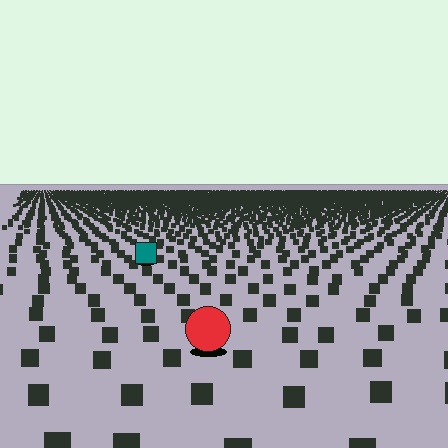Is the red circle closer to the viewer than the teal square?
Yes. The red circle is closer — you can tell from the texture gradient: the ground texture is coarser near it.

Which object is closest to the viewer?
The red circle is closest. The texture marks near it are larger and more spread out.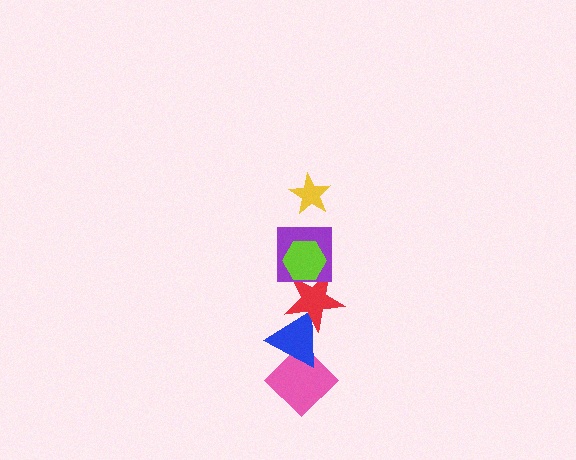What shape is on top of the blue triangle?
The red star is on top of the blue triangle.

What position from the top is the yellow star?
The yellow star is 1st from the top.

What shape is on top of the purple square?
The lime hexagon is on top of the purple square.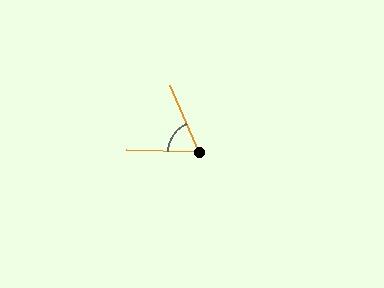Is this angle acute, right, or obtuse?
It is acute.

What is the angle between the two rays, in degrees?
Approximately 64 degrees.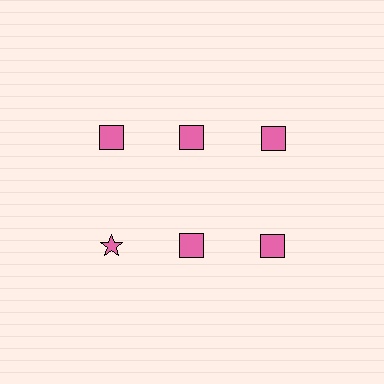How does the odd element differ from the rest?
It has a different shape: star instead of square.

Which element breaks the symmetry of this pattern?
The pink star in the second row, leftmost column breaks the symmetry. All other shapes are pink squares.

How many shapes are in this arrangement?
There are 6 shapes arranged in a grid pattern.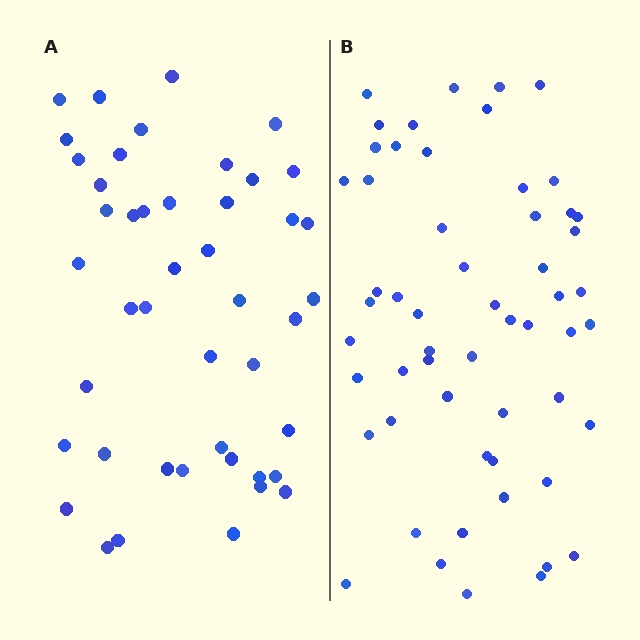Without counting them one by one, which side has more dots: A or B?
Region B (the right region) has more dots.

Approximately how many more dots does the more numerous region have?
Region B has roughly 12 or so more dots than region A.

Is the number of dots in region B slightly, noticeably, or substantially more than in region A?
Region B has only slightly more — the two regions are fairly close. The ratio is roughly 1.2 to 1.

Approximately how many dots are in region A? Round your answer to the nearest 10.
About 40 dots. (The exact count is 45, which rounds to 40.)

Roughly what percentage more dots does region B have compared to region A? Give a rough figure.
About 25% more.